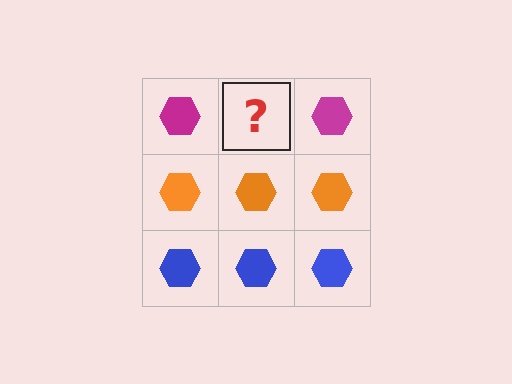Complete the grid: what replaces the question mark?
The question mark should be replaced with a magenta hexagon.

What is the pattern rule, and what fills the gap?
The rule is that each row has a consistent color. The gap should be filled with a magenta hexagon.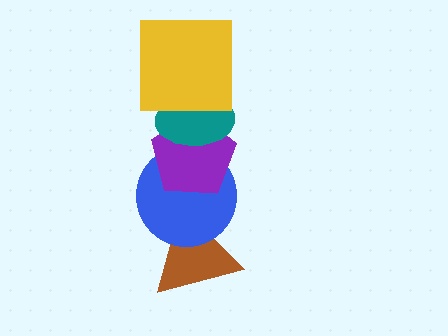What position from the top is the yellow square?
The yellow square is 1st from the top.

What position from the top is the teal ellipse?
The teal ellipse is 2nd from the top.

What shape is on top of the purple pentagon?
The teal ellipse is on top of the purple pentagon.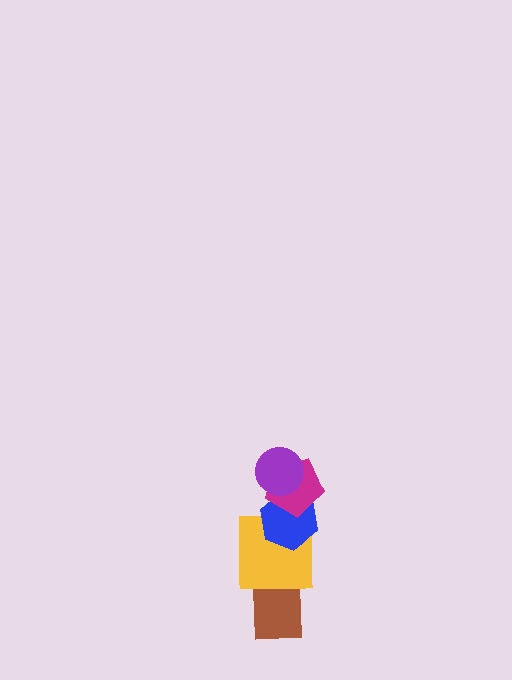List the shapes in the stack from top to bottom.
From top to bottom: the purple circle, the magenta pentagon, the blue hexagon, the yellow square, the brown rectangle.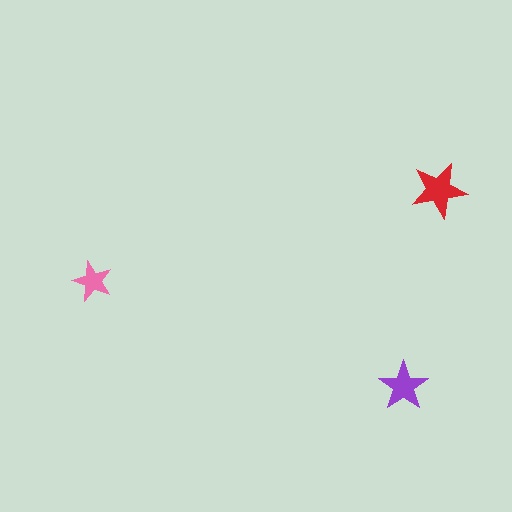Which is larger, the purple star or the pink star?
The purple one.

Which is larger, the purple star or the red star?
The red one.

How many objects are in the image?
There are 3 objects in the image.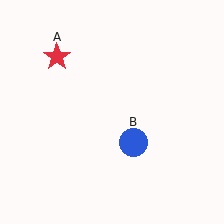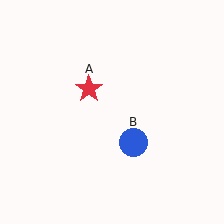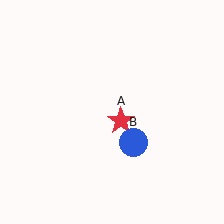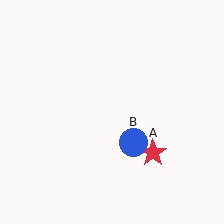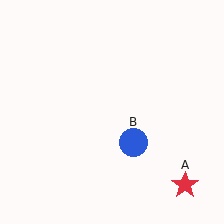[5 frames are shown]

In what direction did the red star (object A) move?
The red star (object A) moved down and to the right.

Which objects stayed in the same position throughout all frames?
Blue circle (object B) remained stationary.